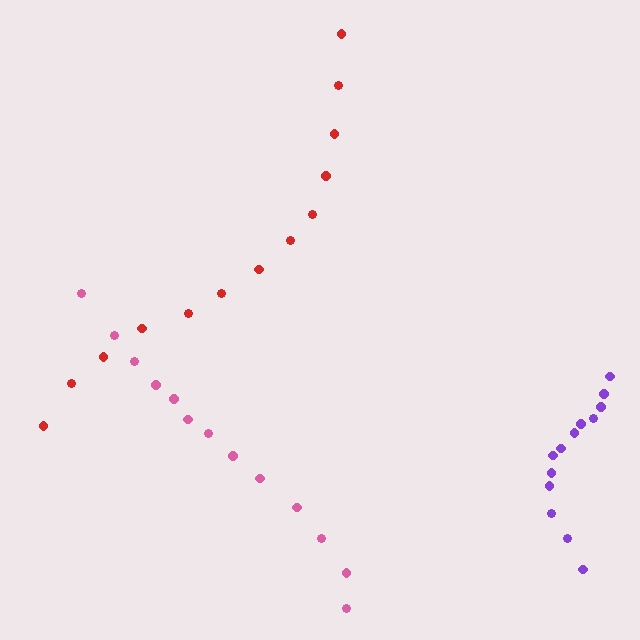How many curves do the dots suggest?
There are 3 distinct paths.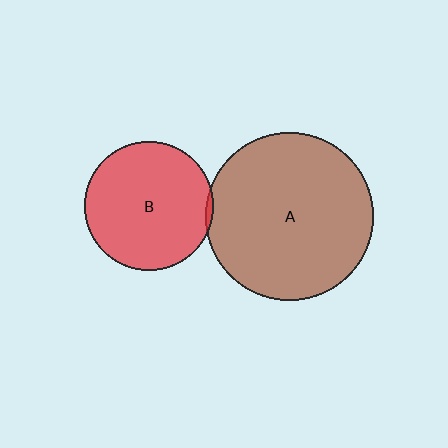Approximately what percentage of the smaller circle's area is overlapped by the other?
Approximately 5%.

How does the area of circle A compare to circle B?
Approximately 1.7 times.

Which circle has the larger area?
Circle A (brown).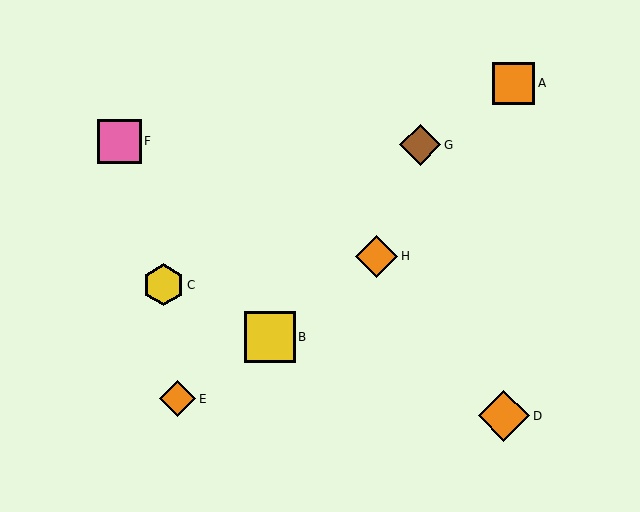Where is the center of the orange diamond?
The center of the orange diamond is at (504, 416).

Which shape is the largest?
The orange diamond (labeled D) is the largest.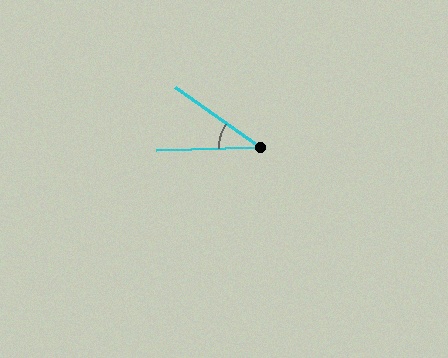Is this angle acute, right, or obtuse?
It is acute.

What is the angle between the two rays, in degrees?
Approximately 37 degrees.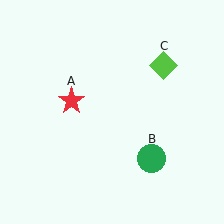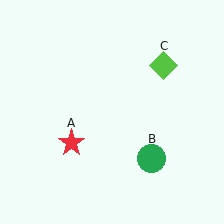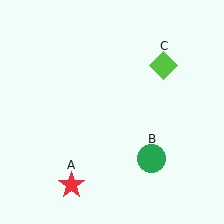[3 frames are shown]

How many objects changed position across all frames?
1 object changed position: red star (object A).